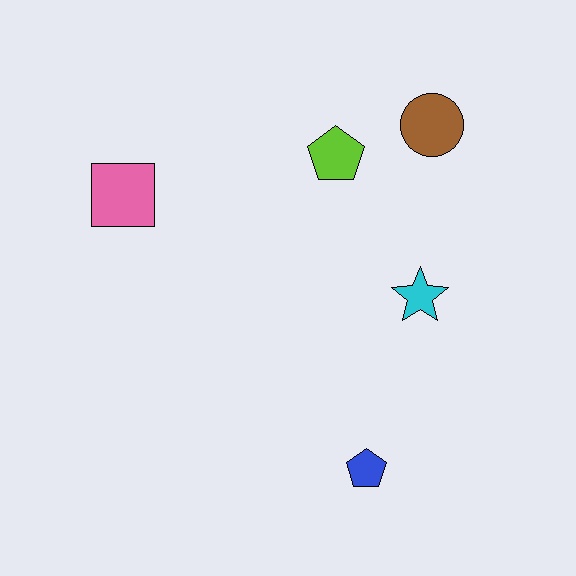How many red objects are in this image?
There are no red objects.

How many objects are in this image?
There are 5 objects.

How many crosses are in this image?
There are no crosses.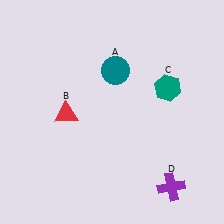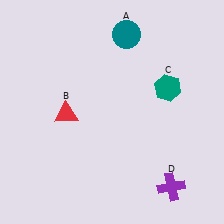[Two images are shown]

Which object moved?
The teal circle (A) moved up.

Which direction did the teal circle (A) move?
The teal circle (A) moved up.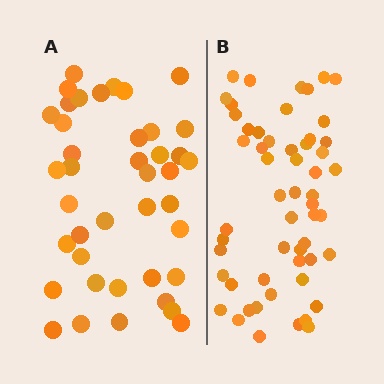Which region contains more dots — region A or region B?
Region B (the right region) has more dots.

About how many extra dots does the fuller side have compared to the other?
Region B has approximately 15 more dots than region A.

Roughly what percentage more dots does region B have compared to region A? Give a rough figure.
About 35% more.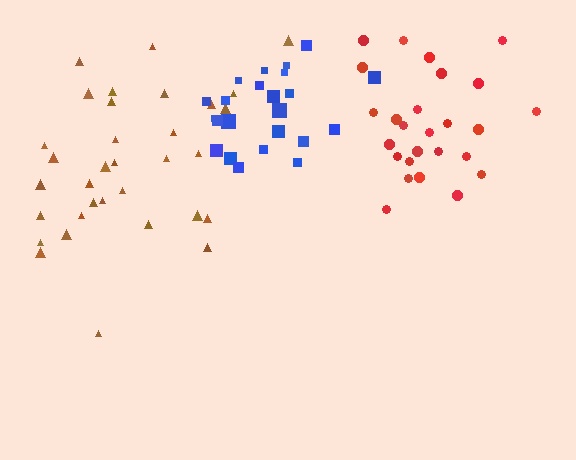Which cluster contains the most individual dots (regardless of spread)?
Brown (33).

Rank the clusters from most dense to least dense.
blue, red, brown.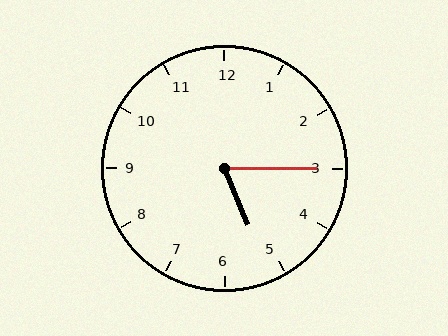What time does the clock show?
5:15.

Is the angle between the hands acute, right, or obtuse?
It is acute.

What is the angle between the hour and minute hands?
Approximately 68 degrees.